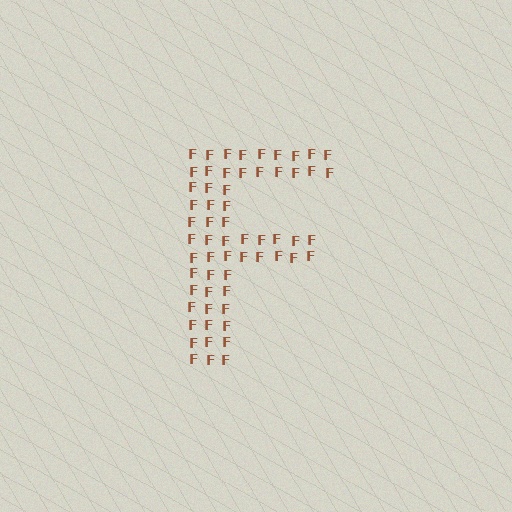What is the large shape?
The large shape is the letter F.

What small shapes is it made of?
It is made of small letter F's.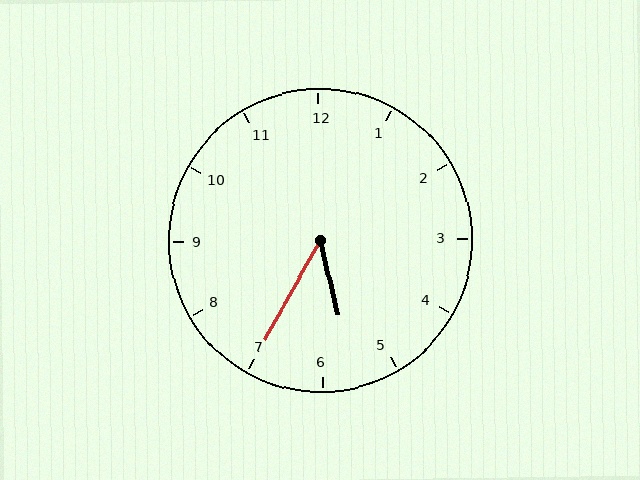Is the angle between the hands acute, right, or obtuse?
It is acute.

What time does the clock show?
5:35.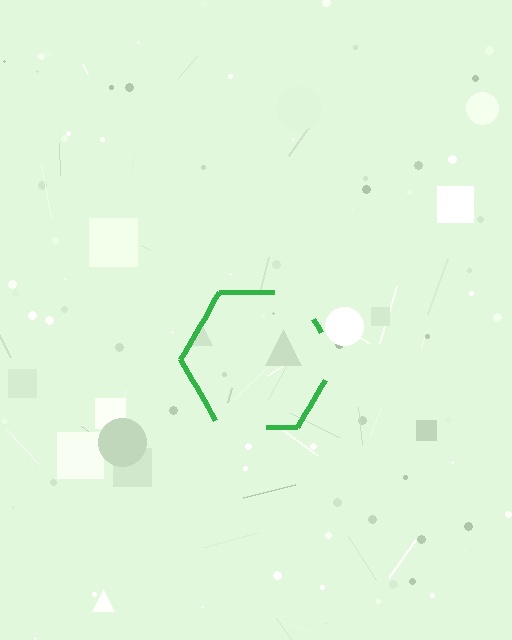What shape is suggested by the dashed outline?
The dashed outline suggests a hexagon.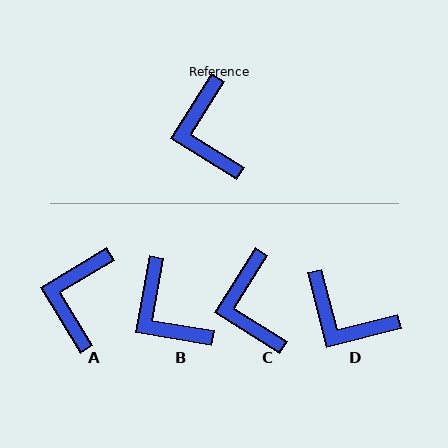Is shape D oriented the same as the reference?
No, it is off by about 46 degrees.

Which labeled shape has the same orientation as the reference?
C.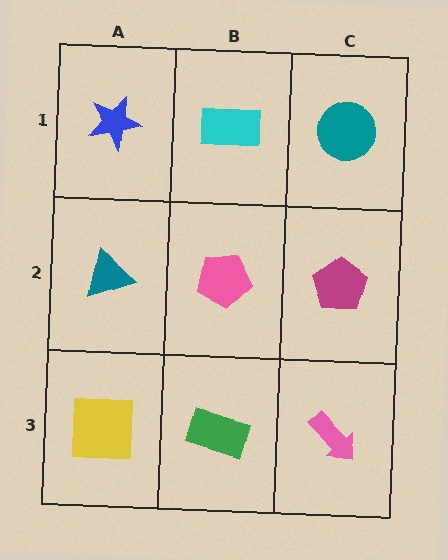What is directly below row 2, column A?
A yellow square.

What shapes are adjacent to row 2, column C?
A teal circle (row 1, column C), a pink arrow (row 3, column C), a pink pentagon (row 2, column B).